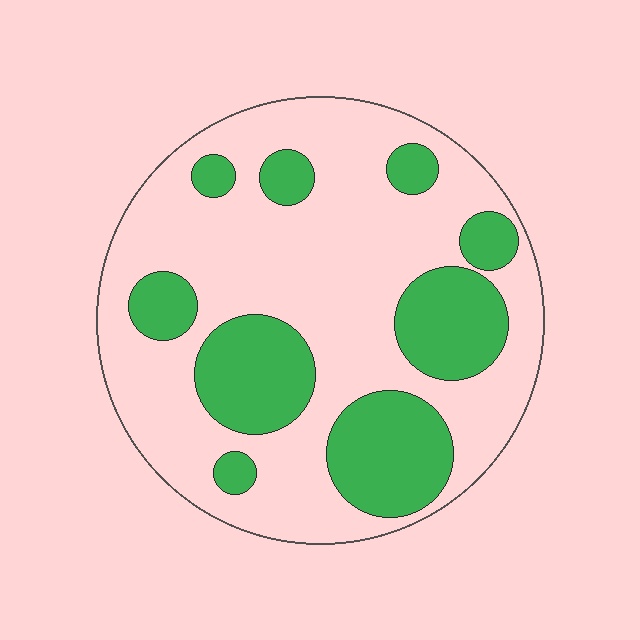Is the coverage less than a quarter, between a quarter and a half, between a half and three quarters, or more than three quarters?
Between a quarter and a half.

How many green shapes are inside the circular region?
9.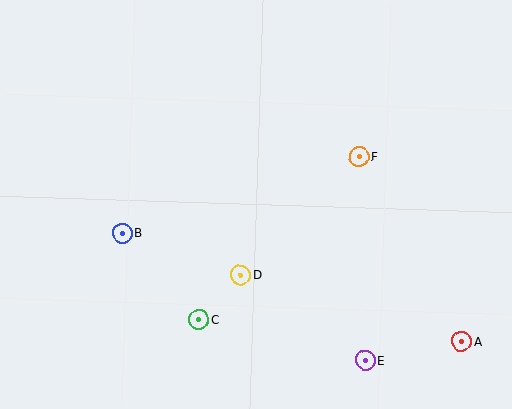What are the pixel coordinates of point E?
Point E is at (365, 360).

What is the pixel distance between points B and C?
The distance between B and C is 116 pixels.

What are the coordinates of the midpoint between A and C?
The midpoint between A and C is at (330, 331).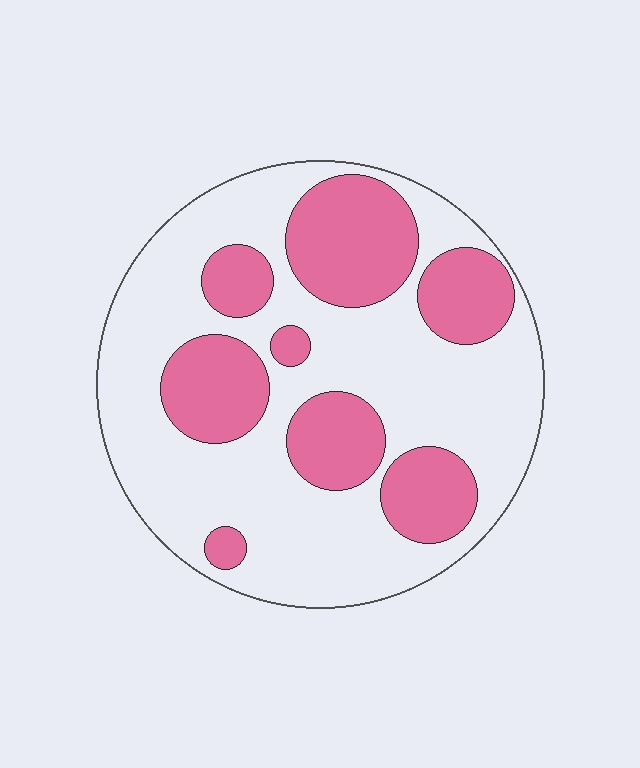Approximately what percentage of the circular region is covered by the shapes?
Approximately 35%.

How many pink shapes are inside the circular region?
8.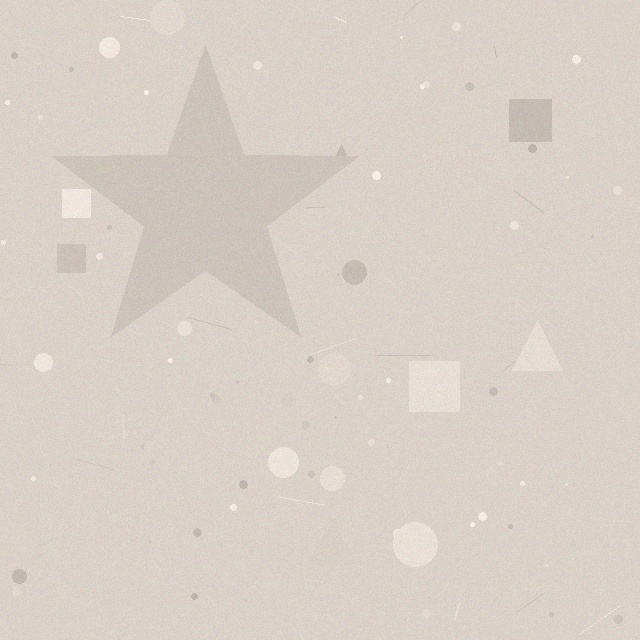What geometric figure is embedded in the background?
A star is embedded in the background.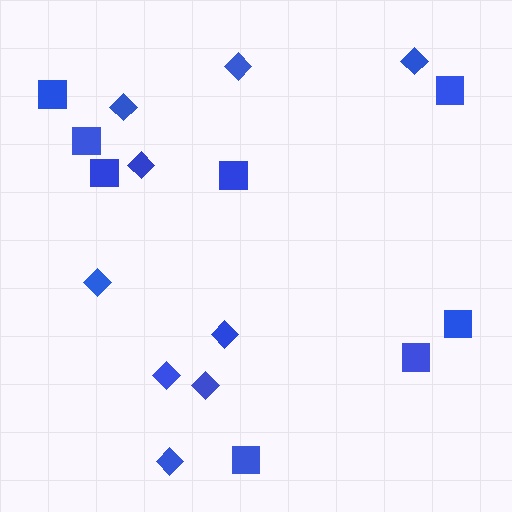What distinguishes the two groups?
There are 2 groups: one group of squares (8) and one group of diamonds (9).